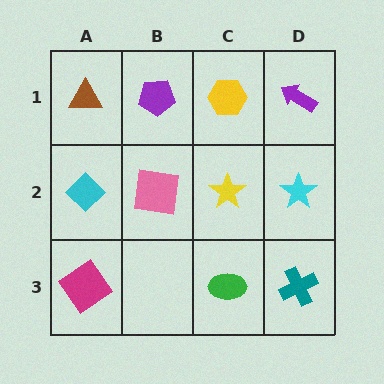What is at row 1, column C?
A yellow hexagon.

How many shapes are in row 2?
4 shapes.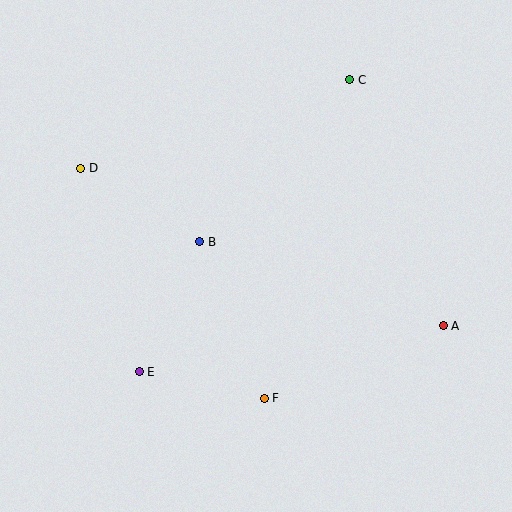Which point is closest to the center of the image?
Point B at (200, 242) is closest to the center.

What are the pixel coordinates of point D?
Point D is at (81, 168).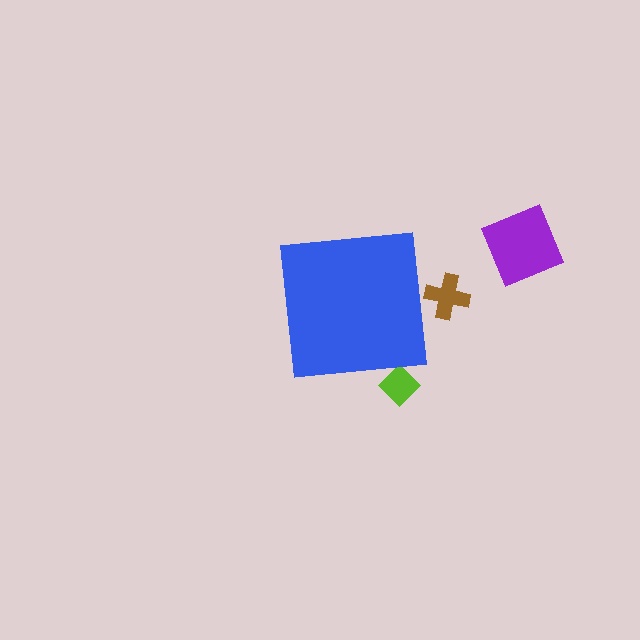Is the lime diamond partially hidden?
Yes, the lime diamond is partially hidden behind the blue square.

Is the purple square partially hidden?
No, the purple square is fully visible.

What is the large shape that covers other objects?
A blue square.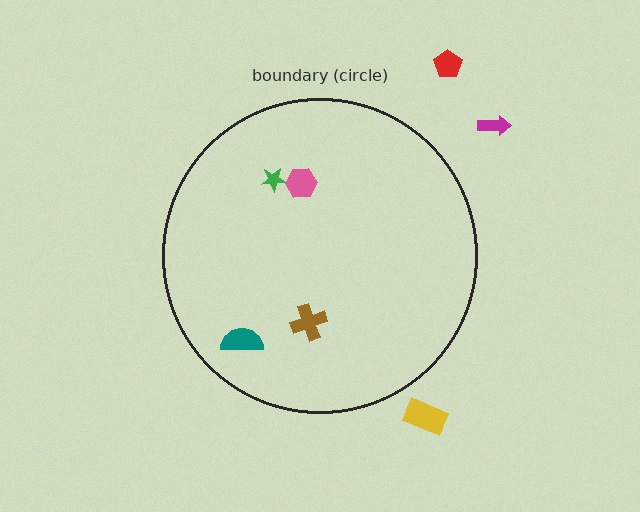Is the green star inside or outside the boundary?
Inside.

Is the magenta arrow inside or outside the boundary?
Outside.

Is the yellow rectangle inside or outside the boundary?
Outside.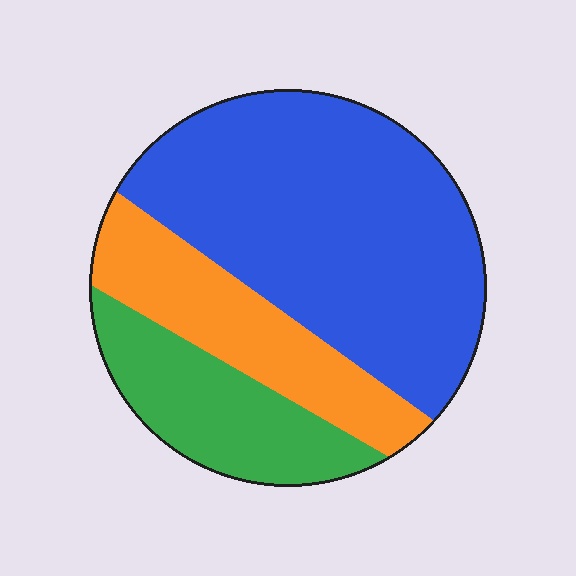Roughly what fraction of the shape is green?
Green covers around 20% of the shape.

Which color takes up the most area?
Blue, at roughly 55%.